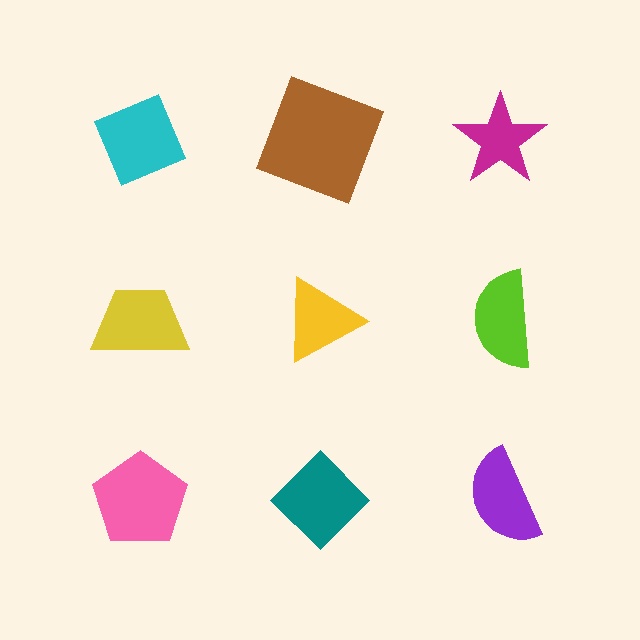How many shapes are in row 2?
3 shapes.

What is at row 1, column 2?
A brown square.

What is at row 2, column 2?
A yellow triangle.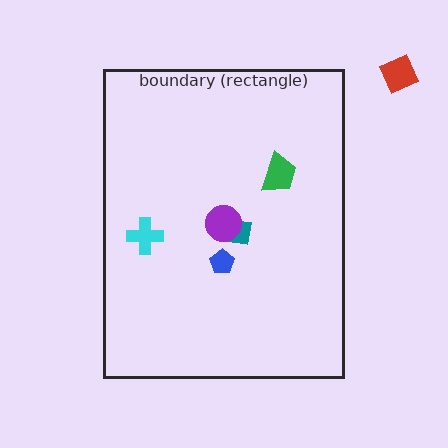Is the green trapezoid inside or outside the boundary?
Inside.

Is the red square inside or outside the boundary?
Outside.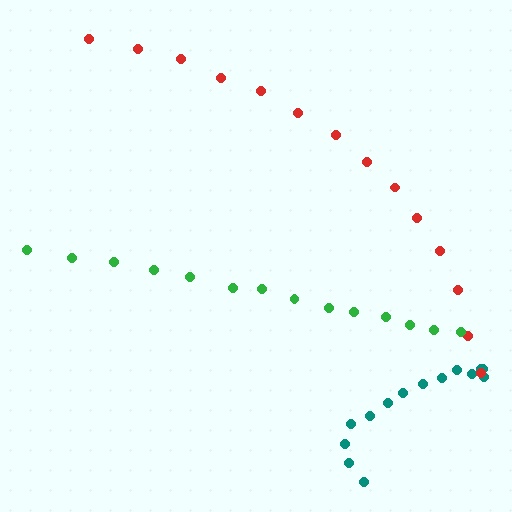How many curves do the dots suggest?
There are 3 distinct paths.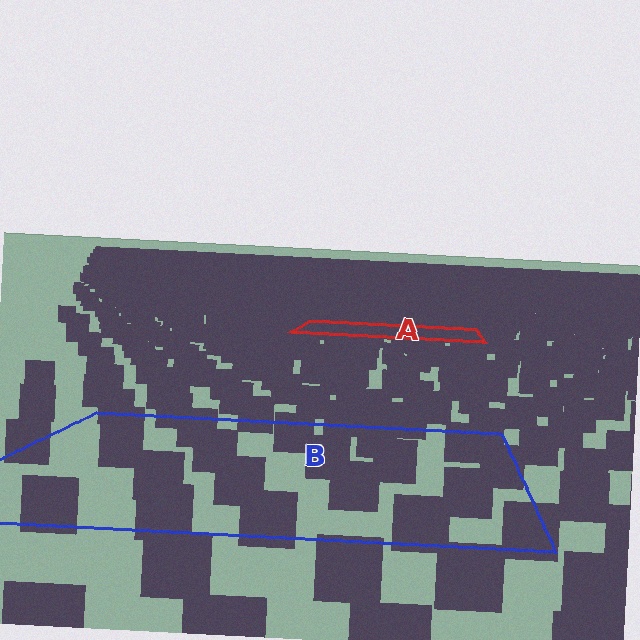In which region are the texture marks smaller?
The texture marks are smaller in region A, because it is farther away.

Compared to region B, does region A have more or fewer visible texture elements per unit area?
Region A has more texture elements per unit area — they are packed more densely because it is farther away.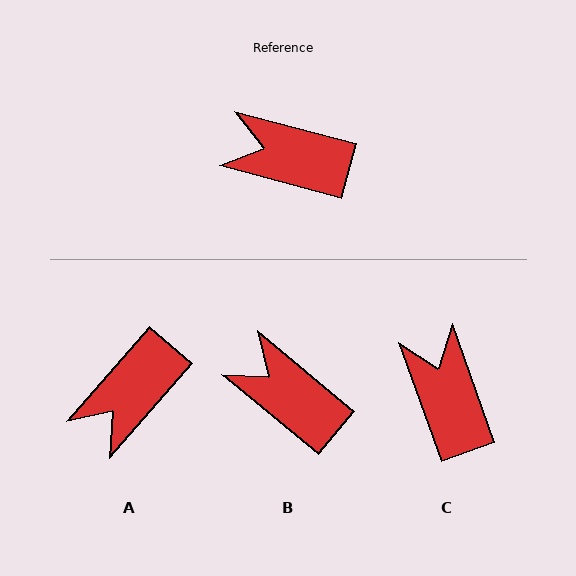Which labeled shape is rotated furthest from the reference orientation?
A, about 64 degrees away.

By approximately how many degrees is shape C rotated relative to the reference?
Approximately 56 degrees clockwise.